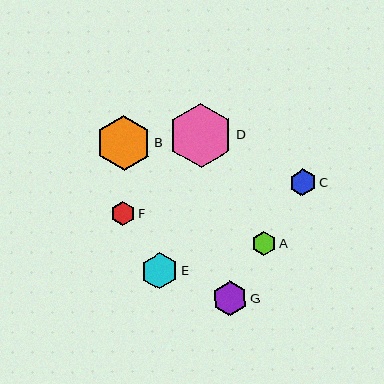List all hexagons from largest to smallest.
From largest to smallest: D, B, E, G, C, F, A.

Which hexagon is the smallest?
Hexagon A is the smallest with a size of approximately 24 pixels.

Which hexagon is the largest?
Hexagon D is the largest with a size of approximately 65 pixels.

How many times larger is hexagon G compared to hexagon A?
Hexagon G is approximately 1.4 times the size of hexagon A.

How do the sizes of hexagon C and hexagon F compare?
Hexagon C and hexagon F are approximately the same size.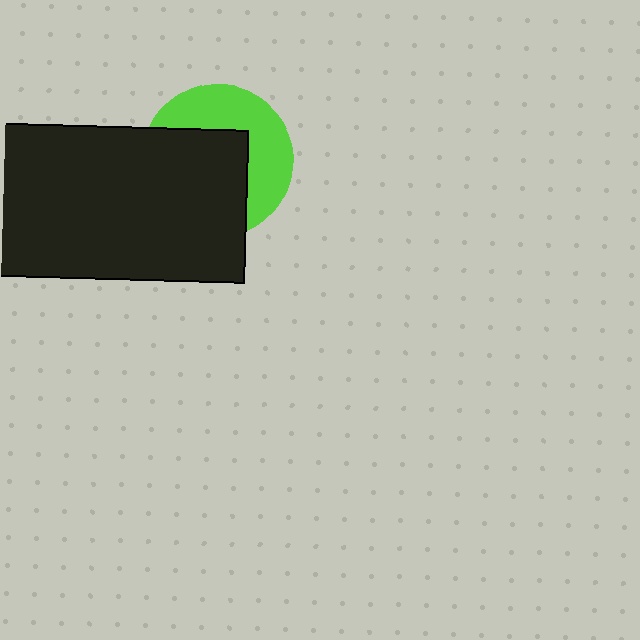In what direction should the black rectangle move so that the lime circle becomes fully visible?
The black rectangle should move toward the lower-left. That is the shortest direction to clear the overlap and leave the lime circle fully visible.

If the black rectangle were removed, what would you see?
You would see the complete lime circle.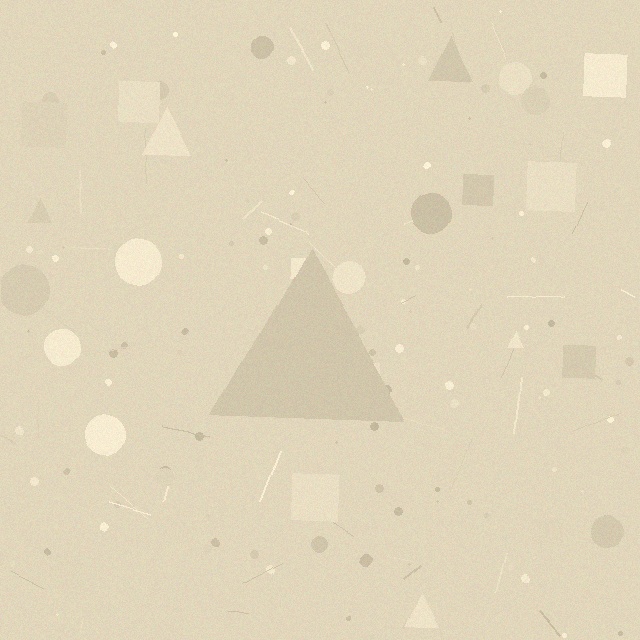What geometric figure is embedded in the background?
A triangle is embedded in the background.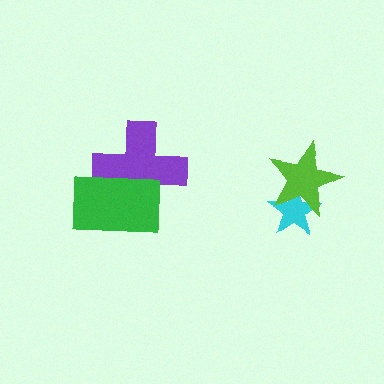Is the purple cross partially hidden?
Yes, it is partially covered by another shape.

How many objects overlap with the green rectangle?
1 object overlaps with the green rectangle.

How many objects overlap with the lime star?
1 object overlaps with the lime star.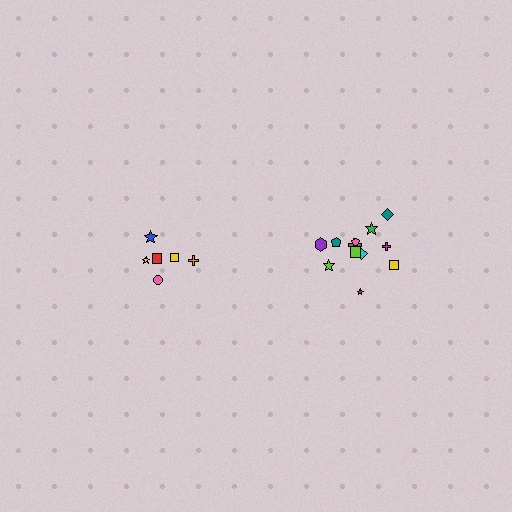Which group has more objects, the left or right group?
The right group.